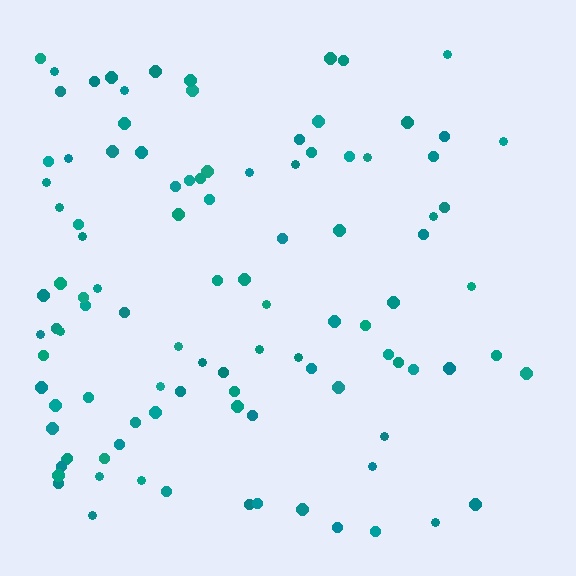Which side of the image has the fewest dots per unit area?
The right.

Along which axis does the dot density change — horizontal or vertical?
Horizontal.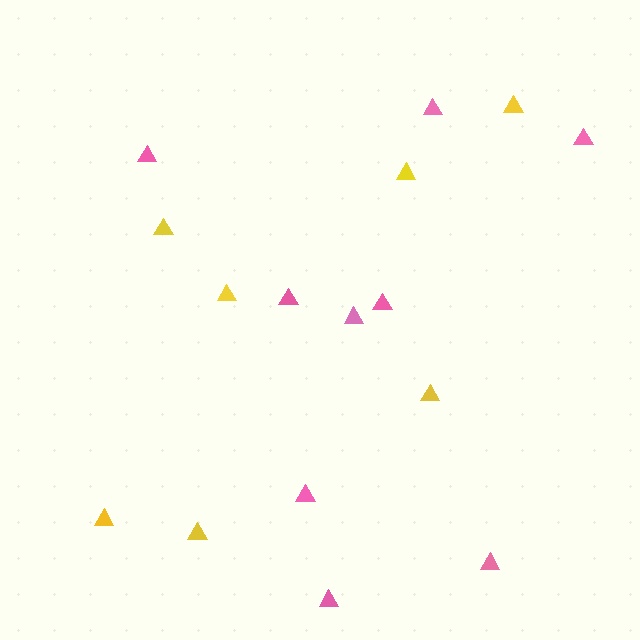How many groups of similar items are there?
There are 2 groups: one group of yellow triangles (7) and one group of pink triangles (9).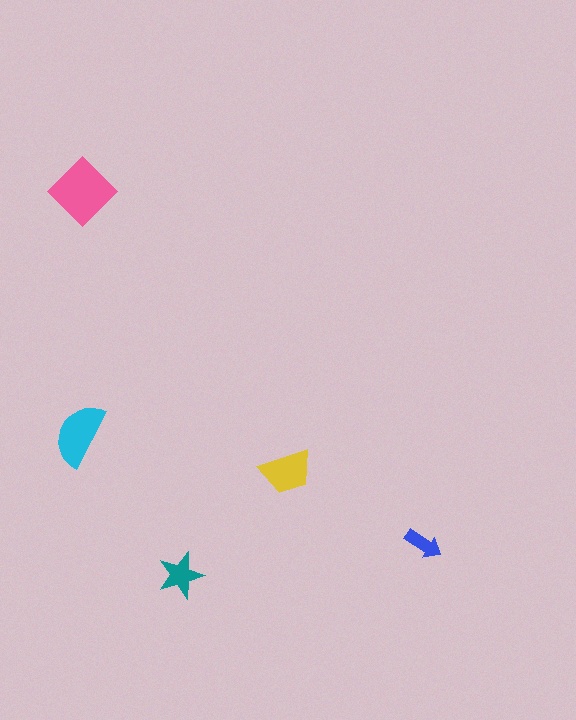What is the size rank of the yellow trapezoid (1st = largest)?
3rd.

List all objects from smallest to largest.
The blue arrow, the teal star, the yellow trapezoid, the cyan semicircle, the pink diamond.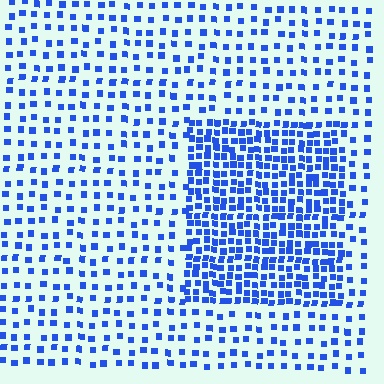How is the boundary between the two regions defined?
The boundary is defined by a change in element density (approximately 2.3x ratio). All elements are the same color, size, and shape.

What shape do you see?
I see a rectangle.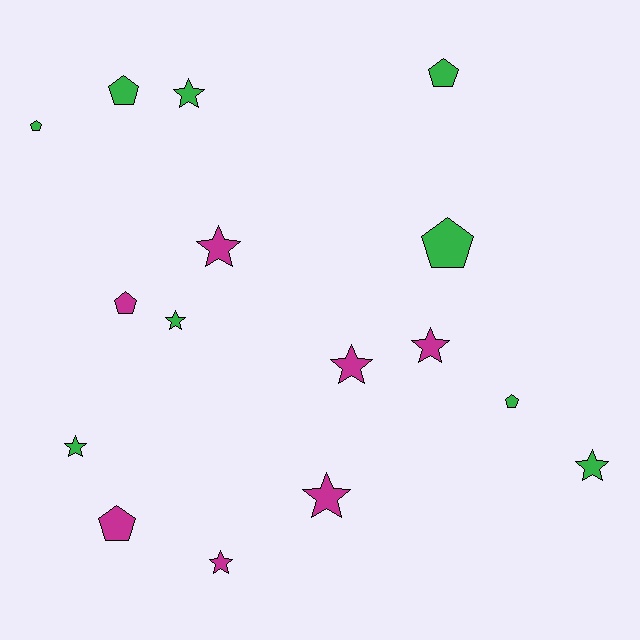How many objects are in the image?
There are 16 objects.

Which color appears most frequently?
Green, with 9 objects.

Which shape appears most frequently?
Star, with 9 objects.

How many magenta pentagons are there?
There are 2 magenta pentagons.